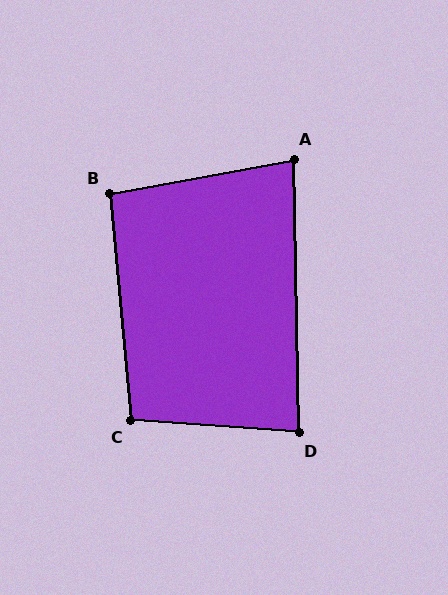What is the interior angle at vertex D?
Approximately 85 degrees (acute).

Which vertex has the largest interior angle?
C, at approximately 99 degrees.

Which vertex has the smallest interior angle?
A, at approximately 81 degrees.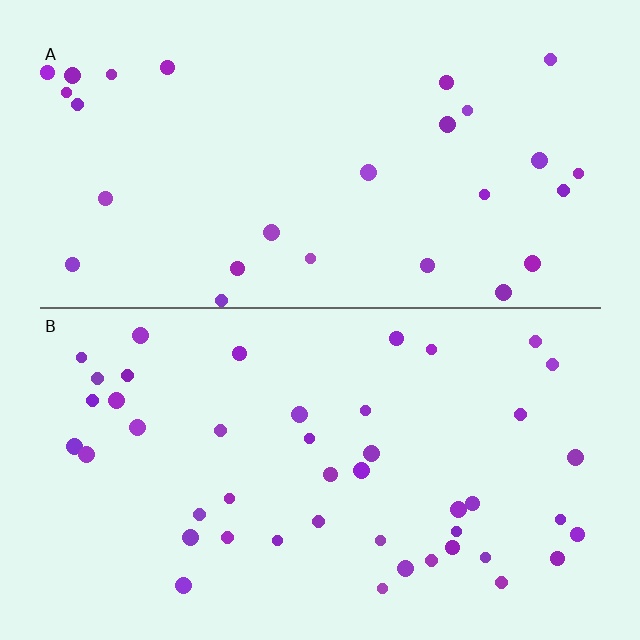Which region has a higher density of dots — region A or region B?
B (the bottom).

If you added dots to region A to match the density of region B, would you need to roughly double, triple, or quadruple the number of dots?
Approximately double.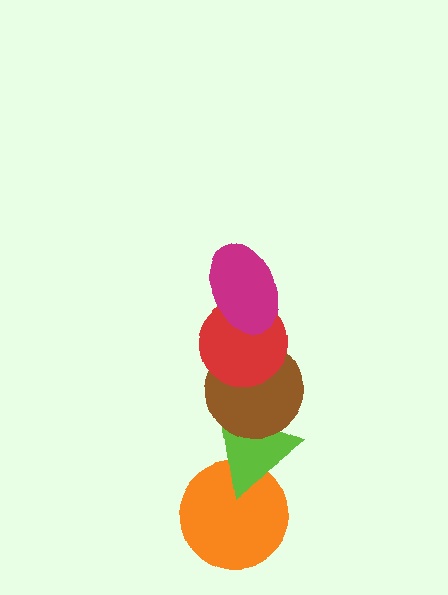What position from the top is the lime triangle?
The lime triangle is 4th from the top.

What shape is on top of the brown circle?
The red circle is on top of the brown circle.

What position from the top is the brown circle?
The brown circle is 3rd from the top.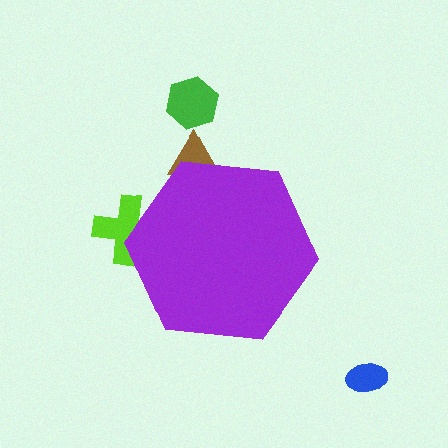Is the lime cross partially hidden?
Yes, the lime cross is partially hidden behind the purple hexagon.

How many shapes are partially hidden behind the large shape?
2 shapes are partially hidden.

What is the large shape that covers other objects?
A purple hexagon.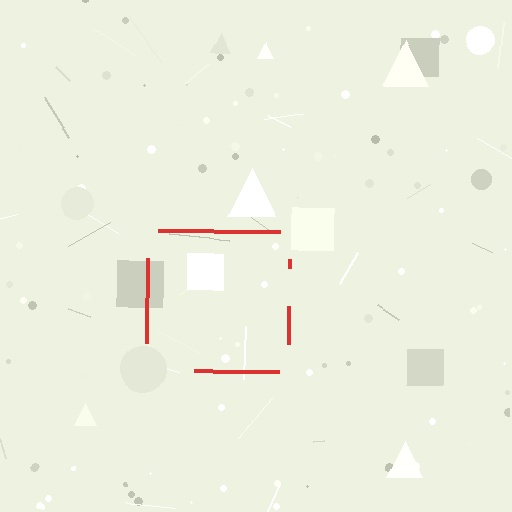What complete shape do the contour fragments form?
The contour fragments form a square.